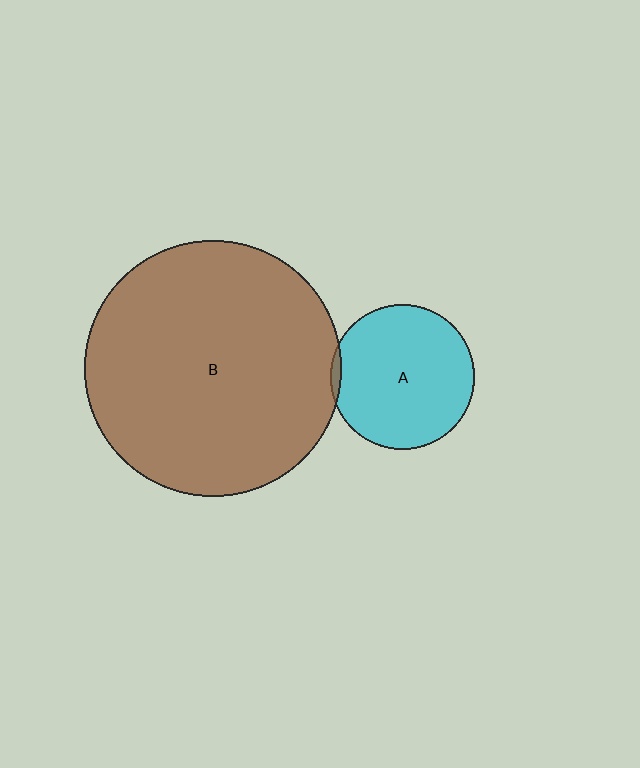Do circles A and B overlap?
Yes.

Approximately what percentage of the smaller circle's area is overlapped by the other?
Approximately 5%.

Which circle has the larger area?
Circle B (brown).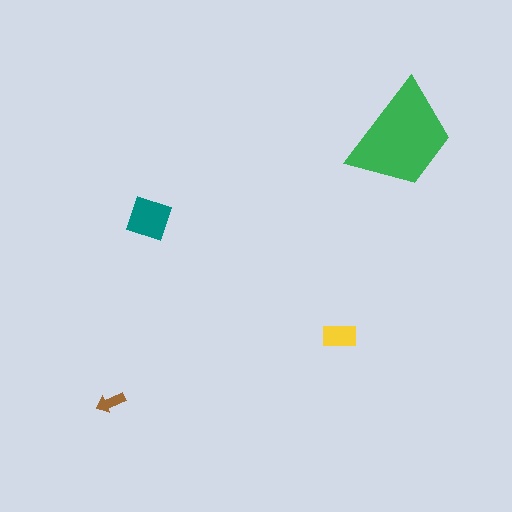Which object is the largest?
The green trapezoid.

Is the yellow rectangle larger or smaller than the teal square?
Smaller.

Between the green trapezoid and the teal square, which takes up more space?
The green trapezoid.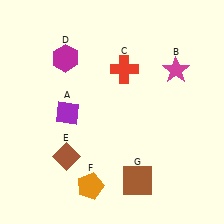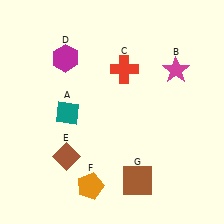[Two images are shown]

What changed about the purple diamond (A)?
In Image 1, A is purple. In Image 2, it changed to teal.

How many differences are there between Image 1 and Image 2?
There is 1 difference between the two images.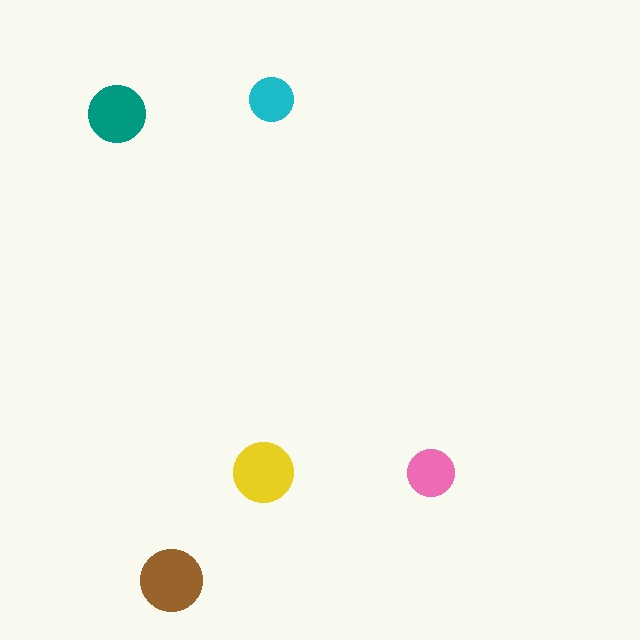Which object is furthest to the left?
The teal circle is leftmost.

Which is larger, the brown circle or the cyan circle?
The brown one.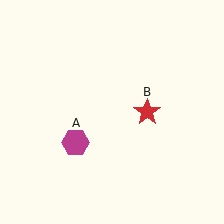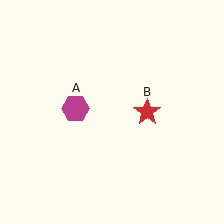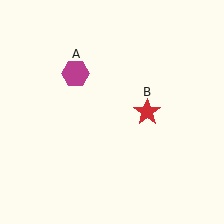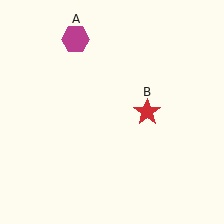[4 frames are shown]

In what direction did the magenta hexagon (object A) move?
The magenta hexagon (object A) moved up.